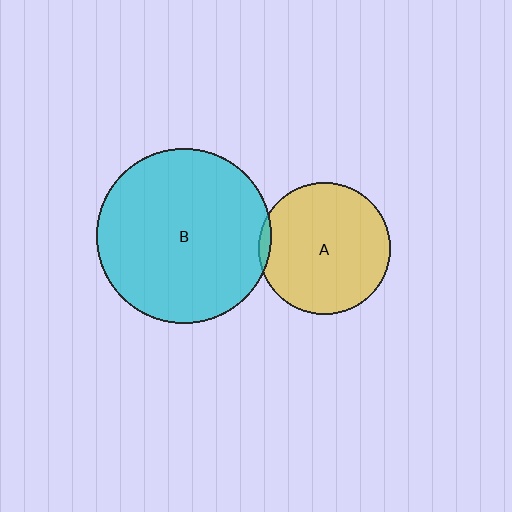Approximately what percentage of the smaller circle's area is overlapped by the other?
Approximately 5%.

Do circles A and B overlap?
Yes.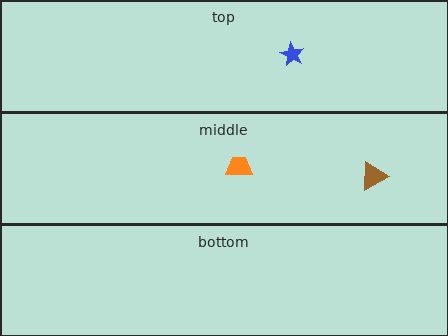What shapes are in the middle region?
The brown triangle, the orange trapezoid.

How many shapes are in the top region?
1.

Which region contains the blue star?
The top region.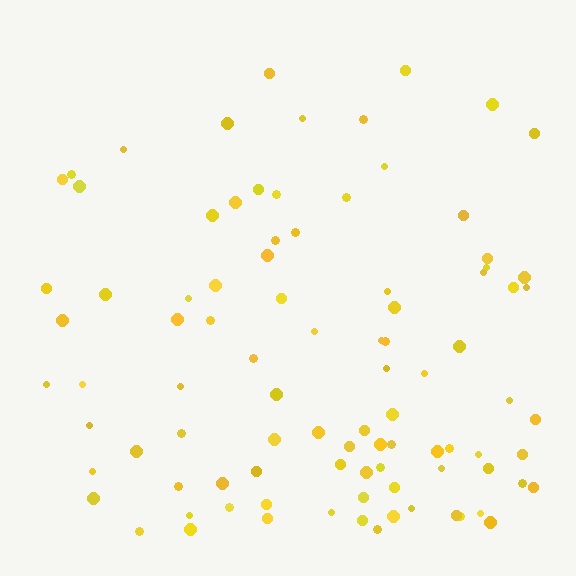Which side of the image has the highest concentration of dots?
The bottom.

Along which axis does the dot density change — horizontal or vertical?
Vertical.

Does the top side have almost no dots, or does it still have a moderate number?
Still a moderate number, just noticeably fewer than the bottom.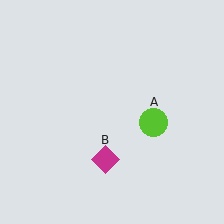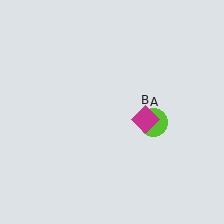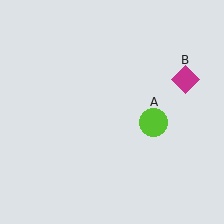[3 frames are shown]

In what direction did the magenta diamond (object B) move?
The magenta diamond (object B) moved up and to the right.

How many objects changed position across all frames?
1 object changed position: magenta diamond (object B).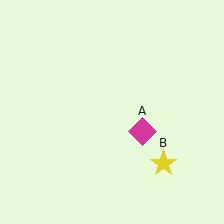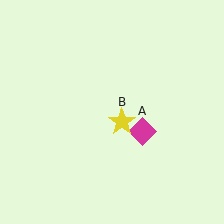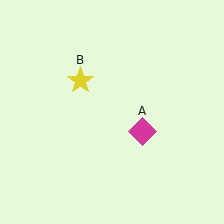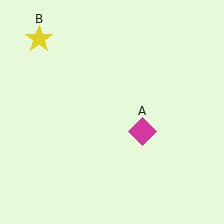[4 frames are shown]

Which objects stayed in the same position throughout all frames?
Magenta diamond (object A) remained stationary.